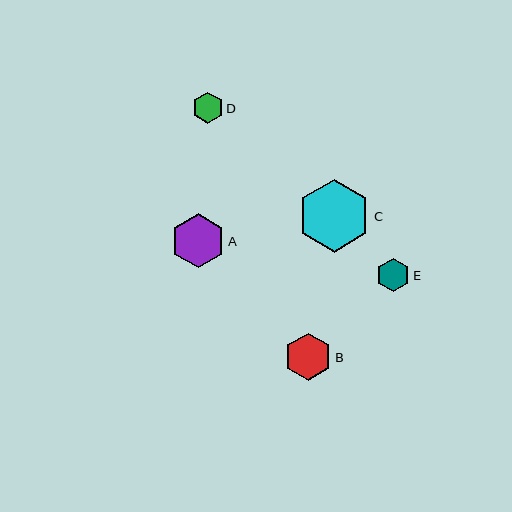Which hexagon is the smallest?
Hexagon D is the smallest with a size of approximately 31 pixels.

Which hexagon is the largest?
Hexagon C is the largest with a size of approximately 73 pixels.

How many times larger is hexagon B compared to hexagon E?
Hexagon B is approximately 1.4 times the size of hexagon E.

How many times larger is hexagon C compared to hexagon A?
Hexagon C is approximately 1.4 times the size of hexagon A.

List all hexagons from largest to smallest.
From largest to smallest: C, A, B, E, D.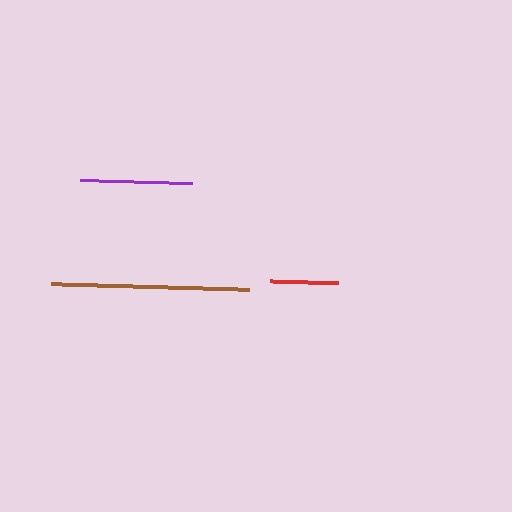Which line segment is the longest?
The brown line is the longest at approximately 198 pixels.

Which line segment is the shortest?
The red line is the shortest at approximately 68 pixels.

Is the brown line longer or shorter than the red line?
The brown line is longer than the red line.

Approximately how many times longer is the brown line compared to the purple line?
The brown line is approximately 1.8 times the length of the purple line.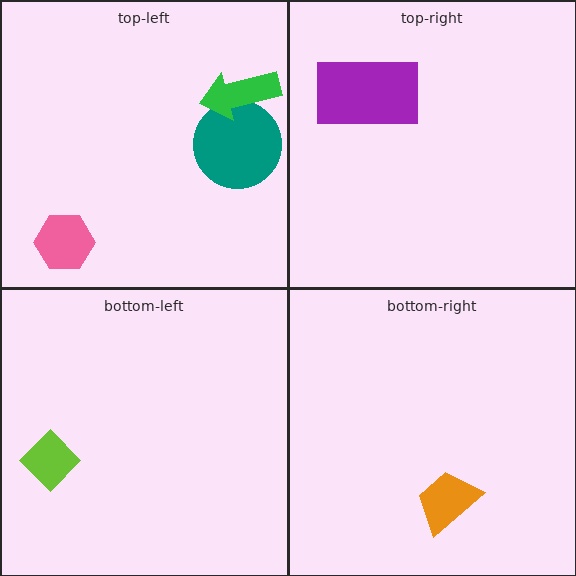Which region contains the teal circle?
The top-left region.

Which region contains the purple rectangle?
The top-right region.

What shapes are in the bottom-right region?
The orange trapezoid.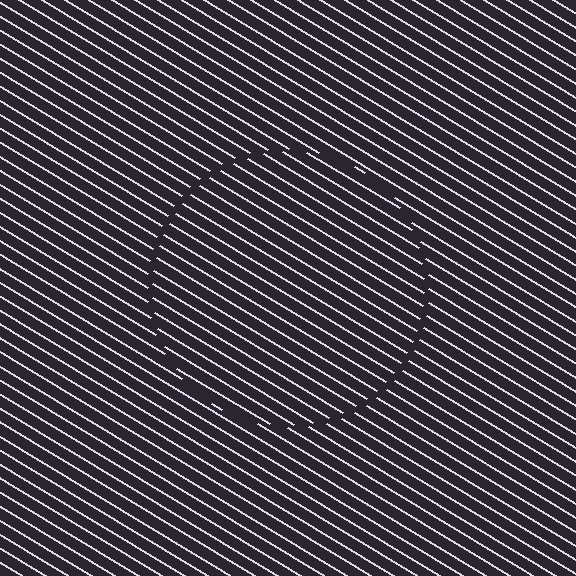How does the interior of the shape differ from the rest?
The interior of the shape contains the same grating, shifted by half a period — the contour is defined by the phase discontinuity where line-ends from the inner and outer gratings abut.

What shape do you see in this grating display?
An illusory circle. The interior of the shape contains the same grating, shifted by half a period — the contour is defined by the phase discontinuity where line-ends from the inner and outer gratings abut.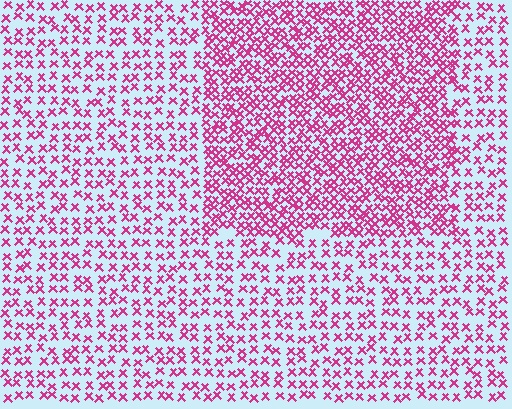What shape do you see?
I see a rectangle.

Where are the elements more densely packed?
The elements are more densely packed inside the rectangle boundary.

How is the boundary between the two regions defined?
The boundary is defined by a change in element density (approximately 2.0x ratio). All elements are the same color, size, and shape.